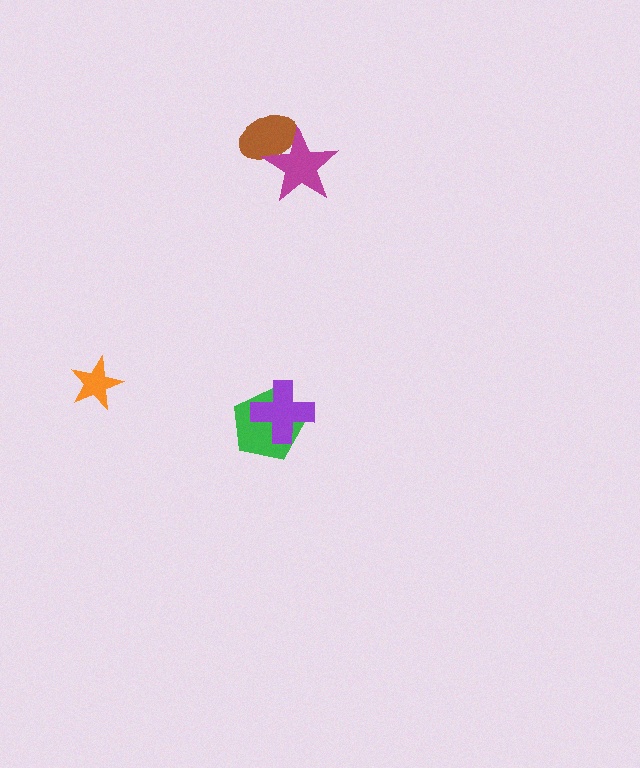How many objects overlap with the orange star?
0 objects overlap with the orange star.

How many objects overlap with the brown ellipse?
1 object overlaps with the brown ellipse.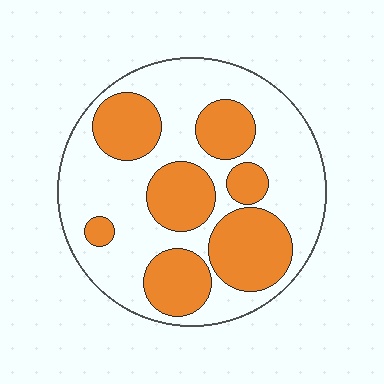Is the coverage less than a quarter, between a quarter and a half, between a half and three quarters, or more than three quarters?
Between a quarter and a half.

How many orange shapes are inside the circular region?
7.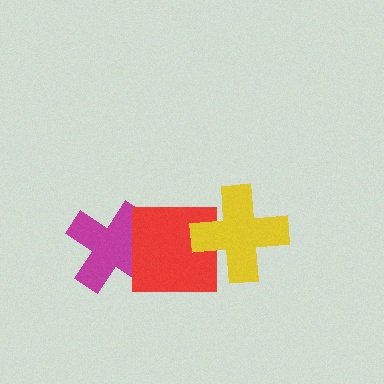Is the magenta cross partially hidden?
Yes, it is partially covered by another shape.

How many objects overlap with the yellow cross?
1 object overlaps with the yellow cross.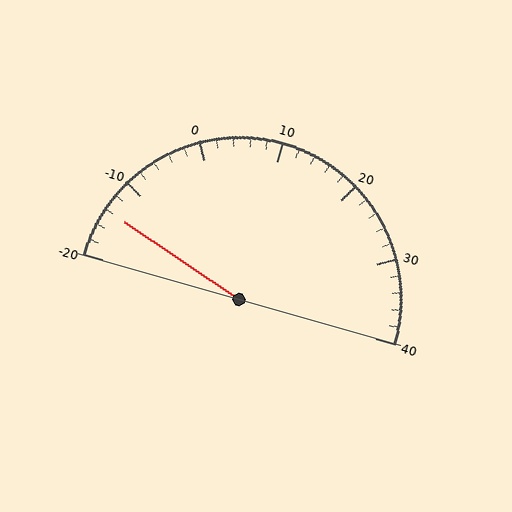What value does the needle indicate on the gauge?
The needle indicates approximately -14.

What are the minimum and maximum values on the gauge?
The gauge ranges from -20 to 40.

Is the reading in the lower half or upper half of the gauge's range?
The reading is in the lower half of the range (-20 to 40).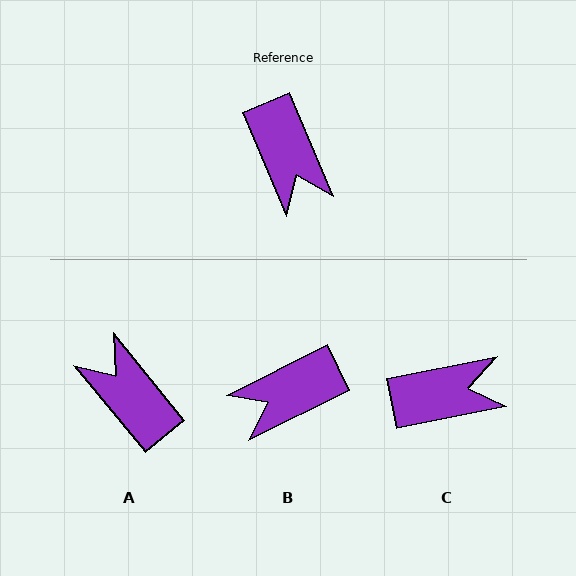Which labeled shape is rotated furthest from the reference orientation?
A, about 163 degrees away.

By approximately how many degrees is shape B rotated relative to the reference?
Approximately 86 degrees clockwise.